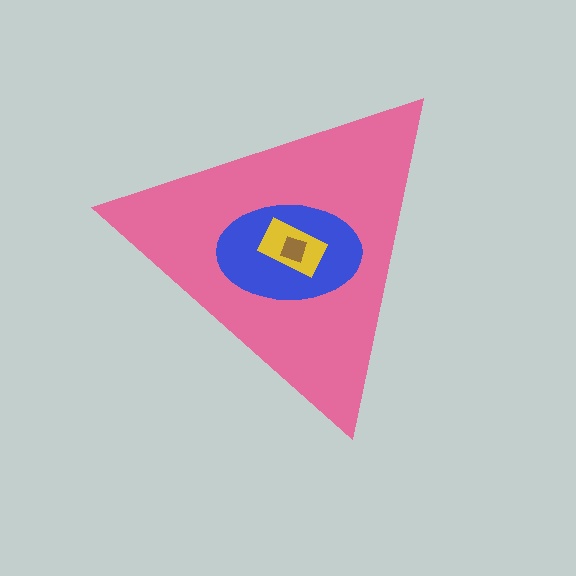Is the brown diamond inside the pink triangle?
Yes.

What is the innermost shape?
The brown diamond.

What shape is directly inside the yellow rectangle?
The brown diamond.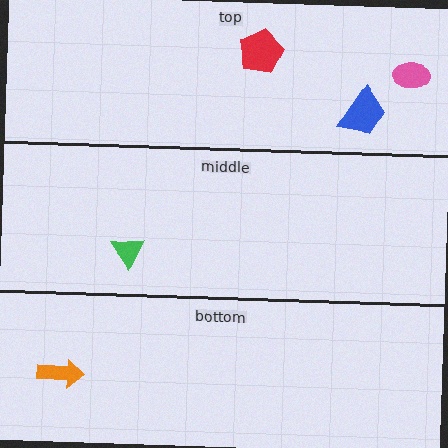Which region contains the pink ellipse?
The top region.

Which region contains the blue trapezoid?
The top region.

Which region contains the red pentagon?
The top region.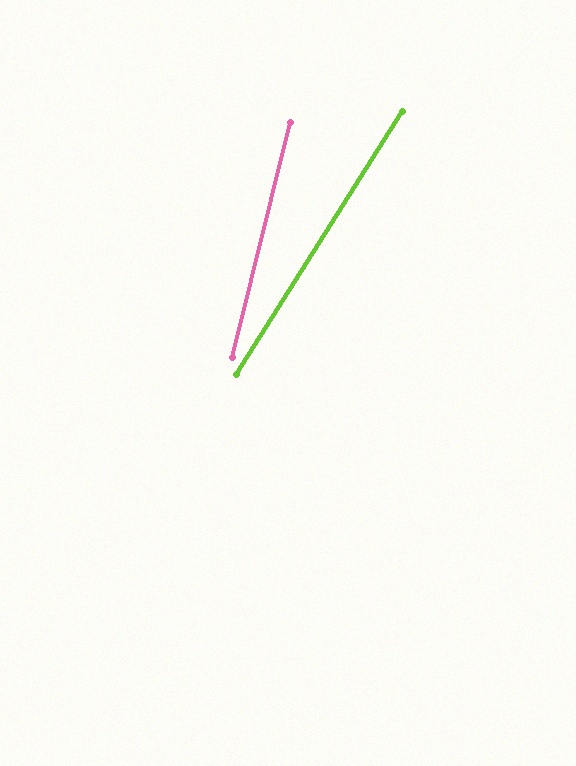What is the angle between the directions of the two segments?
Approximately 19 degrees.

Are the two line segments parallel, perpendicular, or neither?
Neither parallel nor perpendicular — they differ by about 19°.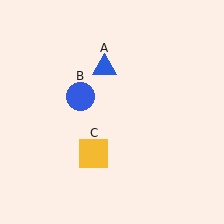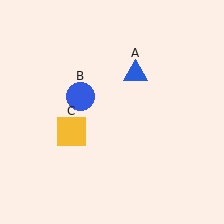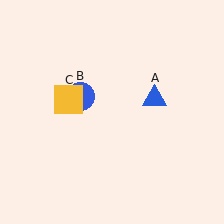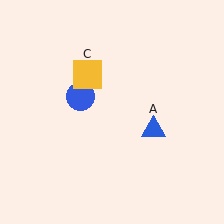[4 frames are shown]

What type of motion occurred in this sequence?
The blue triangle (object A), yellow square (object C) rotated clockwise around the center of the scene.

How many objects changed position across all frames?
2 objects changed position: blue triangle (object A), yellow square (object C).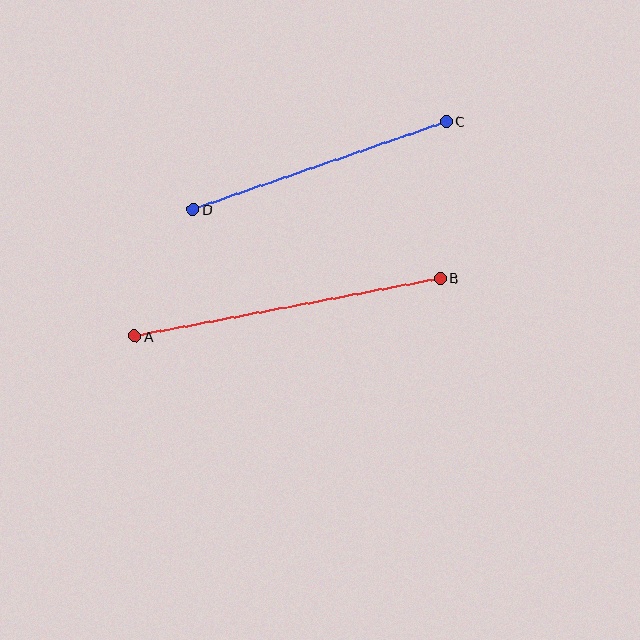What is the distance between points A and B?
The distance is approximately 311 pixels.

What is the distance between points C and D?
The distance is approximately 268 pixels.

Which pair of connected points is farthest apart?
Points A and B are farthest apart.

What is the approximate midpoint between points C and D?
The midpoint is at approximately (320, 165) pixels.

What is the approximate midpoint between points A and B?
The midpoint is at approximately (287, 307) pixels.